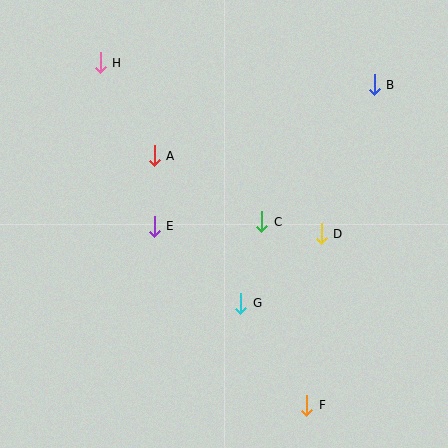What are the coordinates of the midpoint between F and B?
The midpoint between F and B is at (341, 245).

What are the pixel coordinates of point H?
Point H is at (100, 63).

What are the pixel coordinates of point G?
Point G is at (241, 303).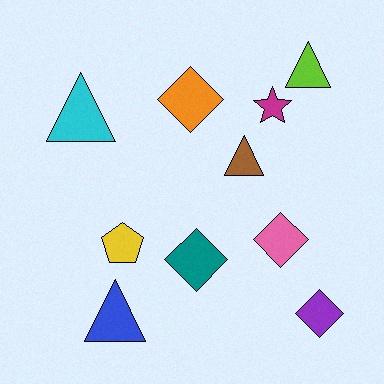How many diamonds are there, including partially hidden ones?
There are 4 diamonds.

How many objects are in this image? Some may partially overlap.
There are 10 objects.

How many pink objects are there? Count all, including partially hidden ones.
There is 1 pink object.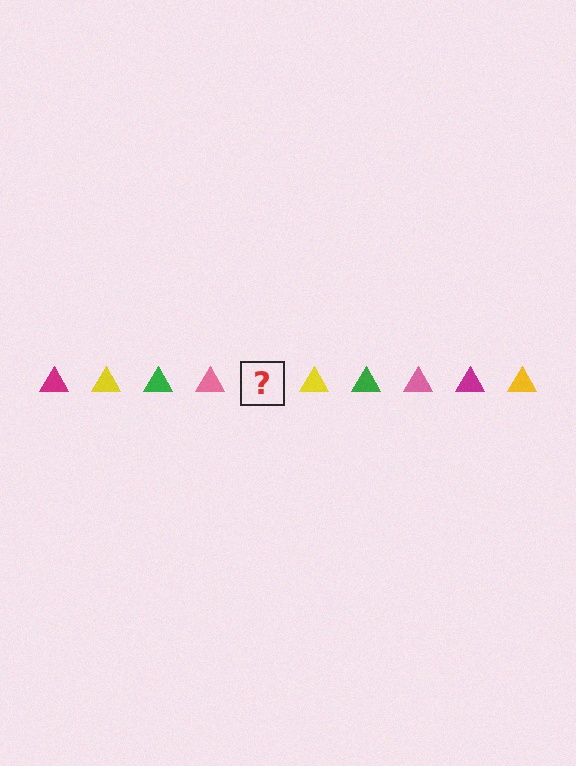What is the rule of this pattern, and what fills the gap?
The rule is that the pattern cycles through magenta, yellow, green, pink triangles. The gap should be filled with a magenta triangle.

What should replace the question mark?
The question mark should be replaced with a magenta triangle.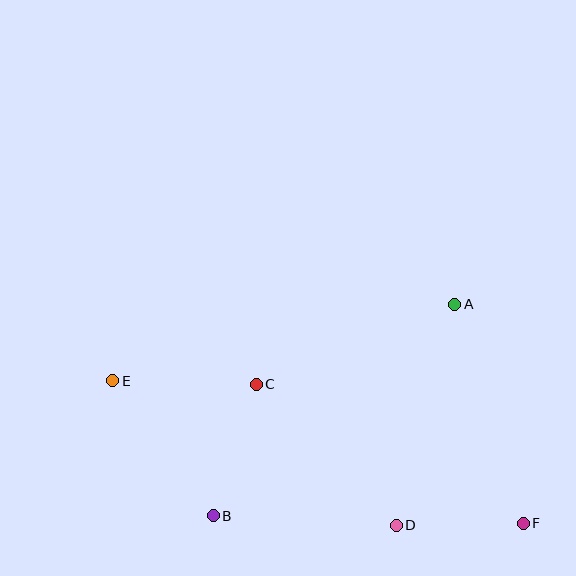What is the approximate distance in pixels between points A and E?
The distance between A and E is approximately 350 pixels.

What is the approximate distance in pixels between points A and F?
The distance between A and F is approximately 230 pixels.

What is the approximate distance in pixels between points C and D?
The distance between C and D is approximately 199 pixels.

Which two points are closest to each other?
Points D and F are closest to each other.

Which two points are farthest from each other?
Points E and F are farthest from each other.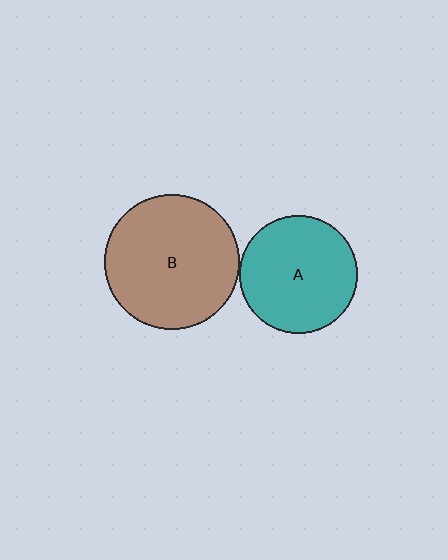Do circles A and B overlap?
Yes.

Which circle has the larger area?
Circle B (brown).